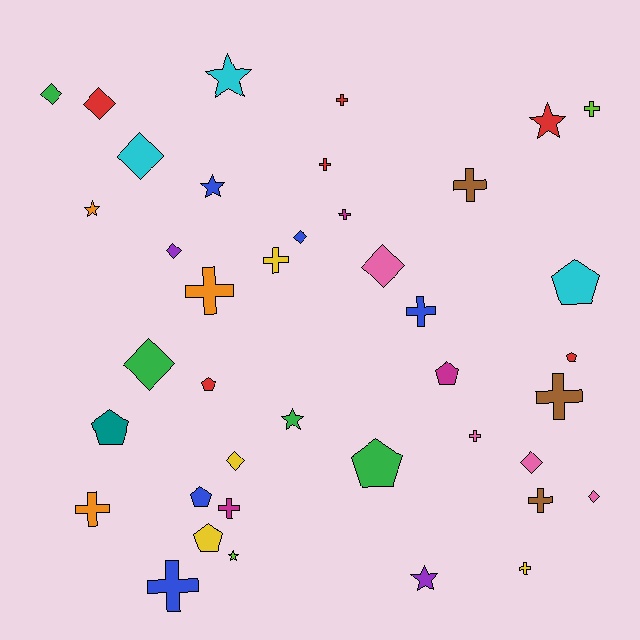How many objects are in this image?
There are 40 objects.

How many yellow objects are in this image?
There are 4 yellow objects.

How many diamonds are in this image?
There are 10 diamonds.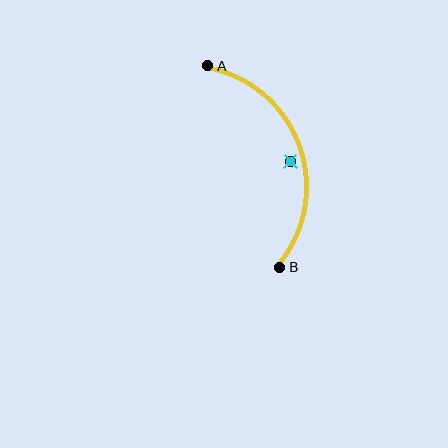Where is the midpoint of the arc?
The arc midpoint is the point on the curve farthest from the straight line joining A and B. It sits to the right of that line.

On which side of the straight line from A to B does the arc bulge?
The arc bulges to the right of the straight line connecting A and B.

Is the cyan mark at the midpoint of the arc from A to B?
No — the cyan mark does not lie on the arc at all. It sits slightly inside the curve.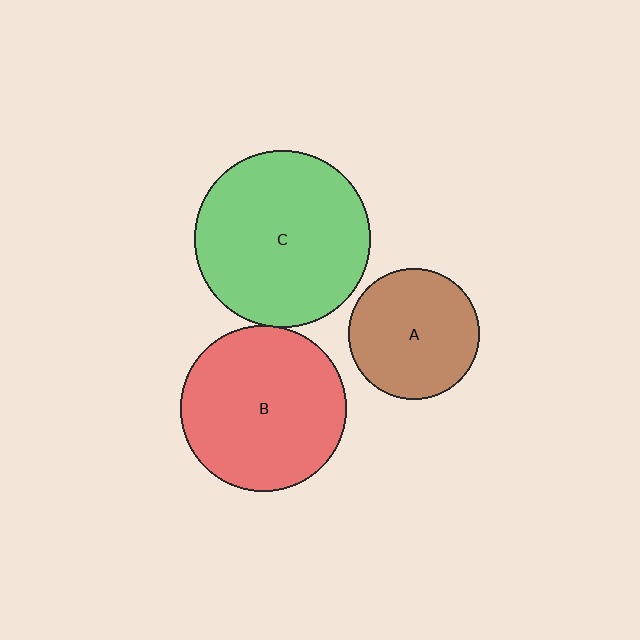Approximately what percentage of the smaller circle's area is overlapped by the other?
Approximately 5%.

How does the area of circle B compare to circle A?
Approximately 1.6 times.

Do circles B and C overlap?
Yes.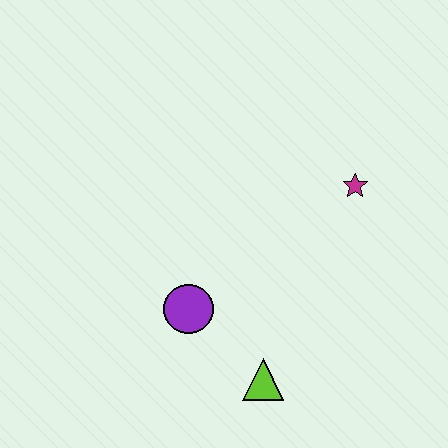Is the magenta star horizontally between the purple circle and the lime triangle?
No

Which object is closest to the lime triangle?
The purple circle is closest to the lime triangle.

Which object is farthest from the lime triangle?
The magenta star is farthest from the lime triangle.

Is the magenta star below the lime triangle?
No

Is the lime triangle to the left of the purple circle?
No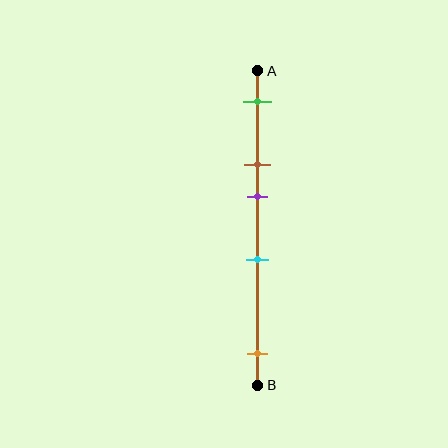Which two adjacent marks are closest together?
The brown and purple marks are the closest adjacent pair.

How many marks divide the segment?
There are 5 marks dividing the segment.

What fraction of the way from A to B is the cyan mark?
The cyan mark is approximately 60% (0.6) of the way from A to B.